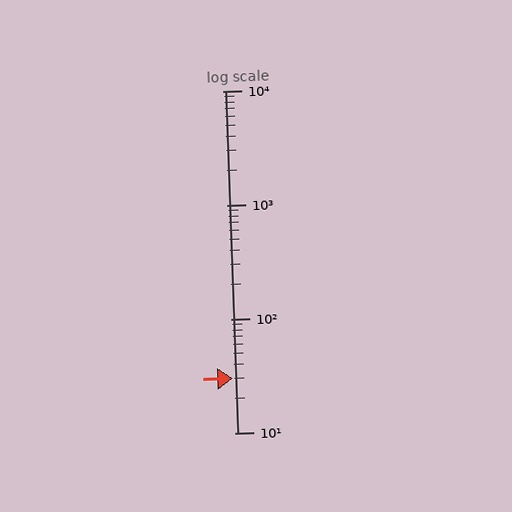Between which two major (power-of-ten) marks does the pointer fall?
The pointer is between 10 and 100.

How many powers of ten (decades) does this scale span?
The scale spans 3 decades, from 10 to 10000.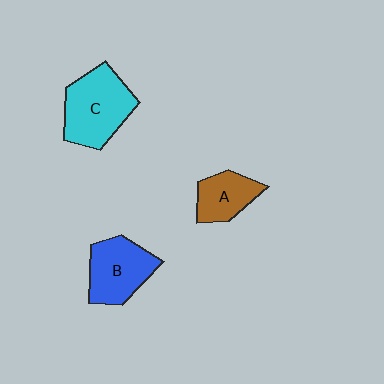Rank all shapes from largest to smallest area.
From largest to smallest: C (cyan), B (blue), A (brown).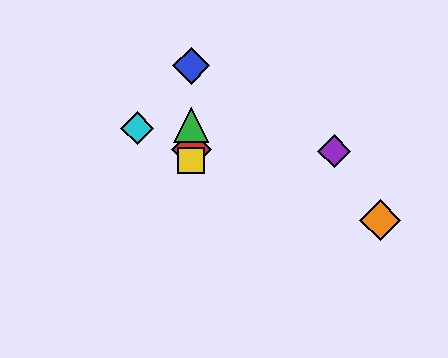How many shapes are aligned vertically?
4 shapes (the red diamond, the blue diamond, the green triangle, the yellow square) are aligned vertically.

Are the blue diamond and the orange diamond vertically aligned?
No, the blue diamond is at x≈191 and the orange diamond is at x≈380.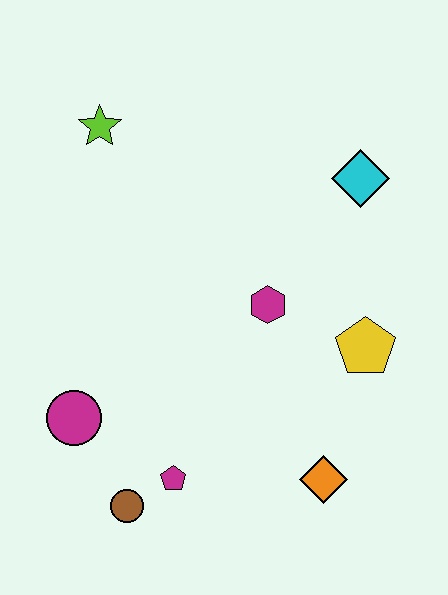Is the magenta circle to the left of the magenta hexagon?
Yes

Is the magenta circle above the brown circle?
Yes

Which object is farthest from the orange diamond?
The lime star is farthest from the orange diamond.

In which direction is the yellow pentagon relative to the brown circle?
The yellow pentagon is to the right of the brown circle.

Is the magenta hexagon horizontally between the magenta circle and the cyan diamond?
Yes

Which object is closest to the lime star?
The magenta hexagon is closest to the lime star.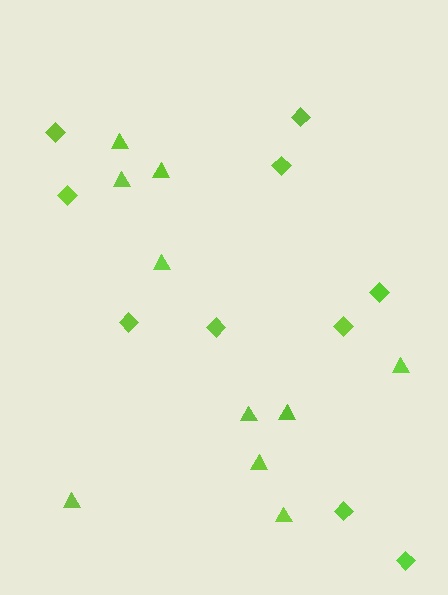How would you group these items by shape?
There are 2 groups: one group of triangles (10) and one group of diamonds (10).